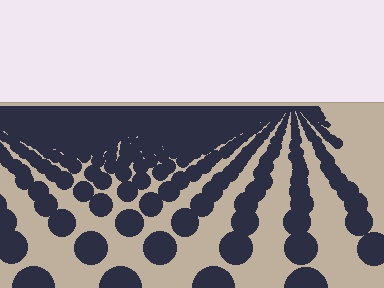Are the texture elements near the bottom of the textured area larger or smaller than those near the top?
Larger. Near the bottom, elements are closer to the viewer and appear at a bigger on-screen size.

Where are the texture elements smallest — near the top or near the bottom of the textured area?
Near the top.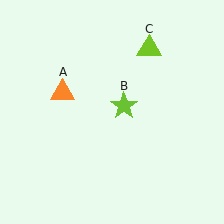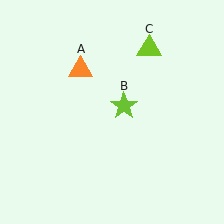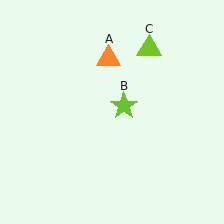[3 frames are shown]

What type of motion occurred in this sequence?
The orange triangle (object A) rotated clockwise around the center of the scene.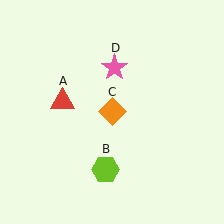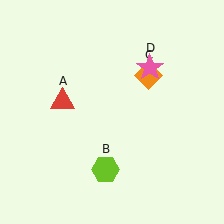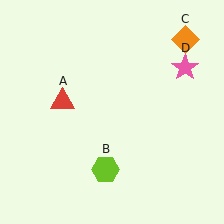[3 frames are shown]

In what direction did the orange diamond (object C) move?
The orange diamond (object C) moved up and to the right.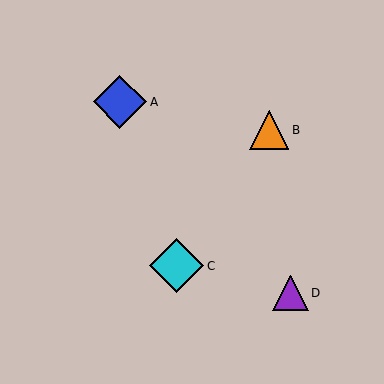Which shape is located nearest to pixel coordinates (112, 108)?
The blue diamond (labeled A) at (120, 102) is nearest to that location.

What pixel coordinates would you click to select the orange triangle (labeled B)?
Click at (269, 130) to select the orange triangle B.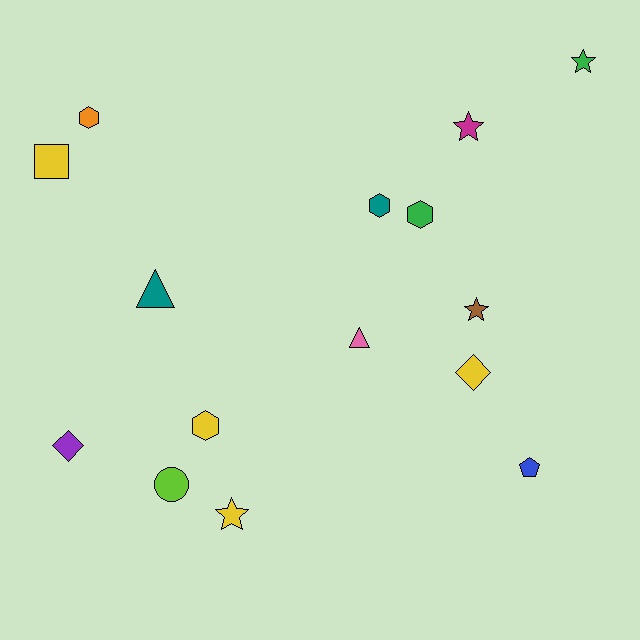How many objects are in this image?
There are 15 objects.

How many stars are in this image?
There are 4 stars.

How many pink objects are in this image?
There is 1 pink object.